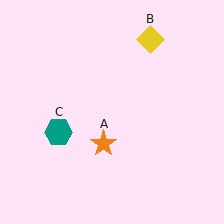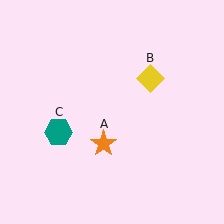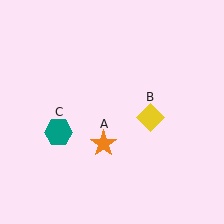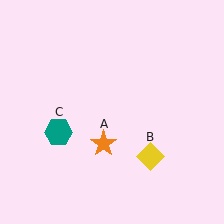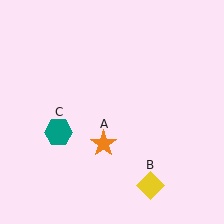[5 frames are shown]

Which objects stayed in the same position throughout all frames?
Orange star (object A) and teal hexagon (object C) remained stationary.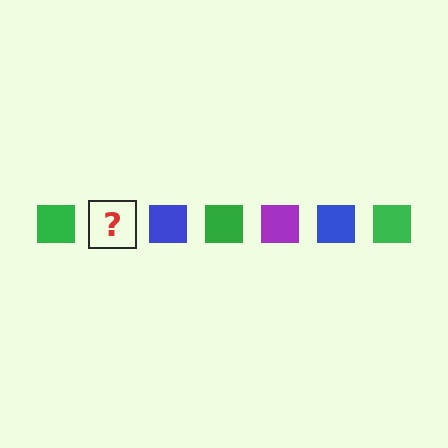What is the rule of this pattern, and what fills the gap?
The rule is that the pattern cycles through green, purple, blue squares. The gap should be filled with a purple square.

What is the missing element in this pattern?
The missing element is a purple square.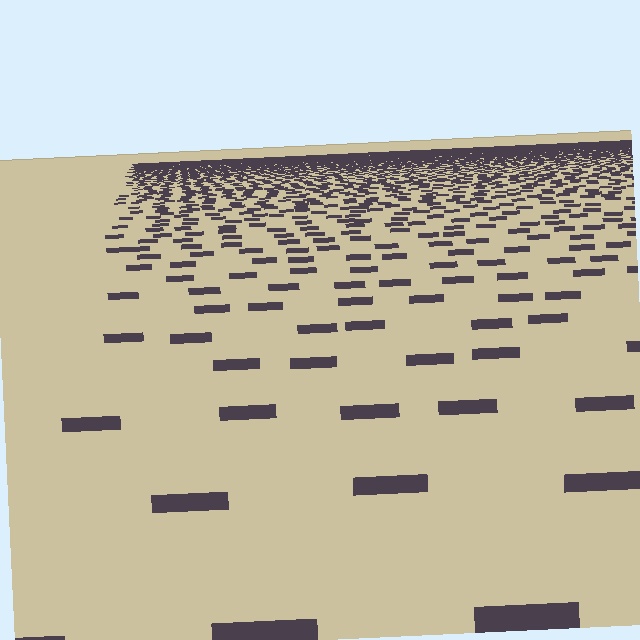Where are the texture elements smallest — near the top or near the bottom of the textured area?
Near the top.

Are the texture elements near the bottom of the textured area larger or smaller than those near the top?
Larger. Near the bottom, elements are closer to the viewer and appear at a bigger on-screen size.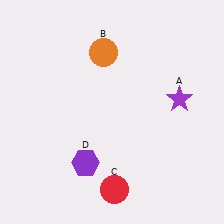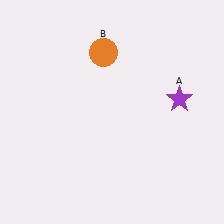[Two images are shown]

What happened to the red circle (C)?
The red circle (C) was removed in Image 2. It was in the bottom-right area of Image 1.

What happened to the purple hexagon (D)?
The purple hexagon (D) was removed in Image 2. It was in the bottom-left area of Image 1.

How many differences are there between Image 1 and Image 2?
There are 2 differences between the two images.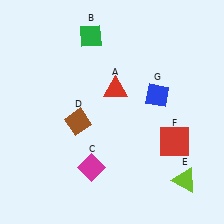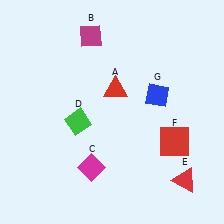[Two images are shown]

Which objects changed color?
B changed from green to magenta. D changed from brown to green. E changed from lime to red.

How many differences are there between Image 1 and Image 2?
There are 3 differences between the two images.